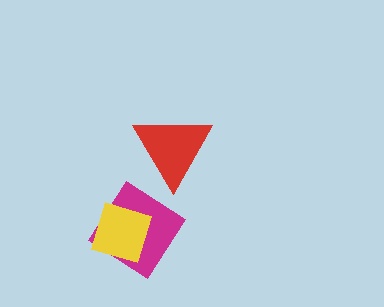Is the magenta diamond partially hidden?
Yes, it is partially covered by another shape.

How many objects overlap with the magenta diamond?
1 object overlaps with the magenta diamond.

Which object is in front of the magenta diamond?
The yellow diamond is in front of the magenta diamond.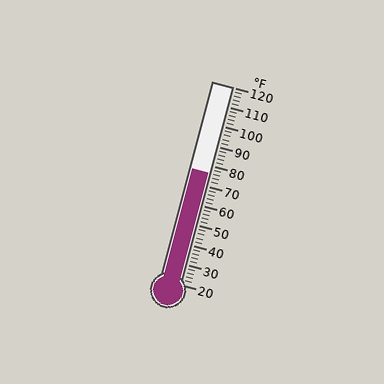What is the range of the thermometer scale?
The thermometer scale ranges from 20°F to 120°F.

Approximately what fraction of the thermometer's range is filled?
The thermometer is filled to approximately 55% of its range.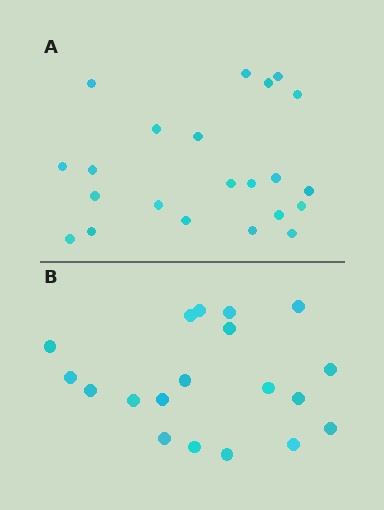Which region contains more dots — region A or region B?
Region A (the top region) has more dots.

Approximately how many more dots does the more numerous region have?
Region A has just a few more — roughly 2 or 3 more dots than region B.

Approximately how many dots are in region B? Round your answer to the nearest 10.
About 20 dots. (The exact count is 19, which rounds to 20.)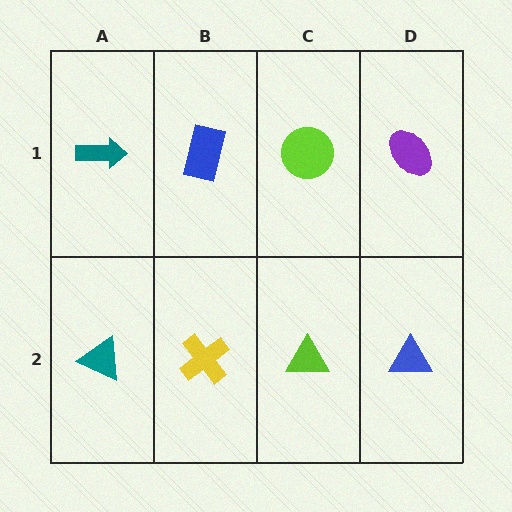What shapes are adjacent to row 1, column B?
A yellow cross (row 2, column B), a teal arrow (row 1, column A), a lime circle (row 1, column C).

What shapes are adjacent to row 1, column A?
A teal triangle (row 2, column A), a blue rectangle (row 1, column B).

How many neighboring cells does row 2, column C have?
3.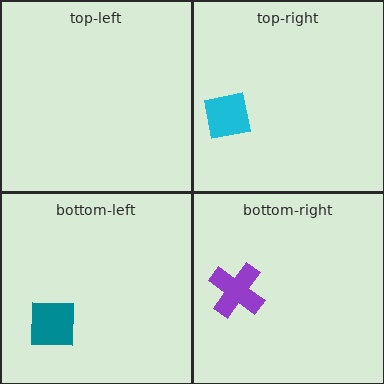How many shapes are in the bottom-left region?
1.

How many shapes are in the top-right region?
1.